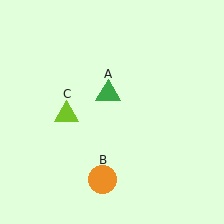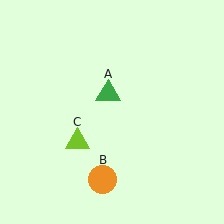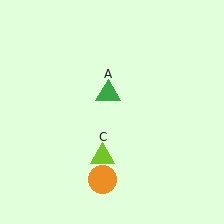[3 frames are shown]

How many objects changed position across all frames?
1 object changed position: lime triangle (object C).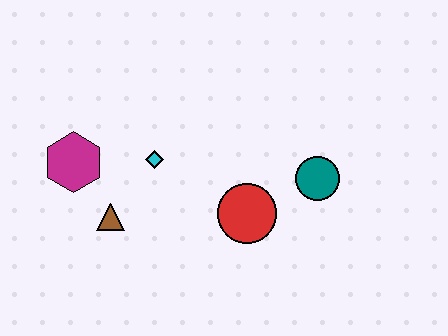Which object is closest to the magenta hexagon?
The brown triangle is closest to the magenta hexagon.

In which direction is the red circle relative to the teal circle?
The red circle is to the left of the teal circle.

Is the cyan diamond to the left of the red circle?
Yes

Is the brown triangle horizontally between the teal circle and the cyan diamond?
No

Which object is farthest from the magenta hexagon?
The teal circle is farthest from the magenta hexagon.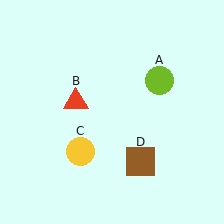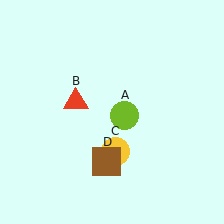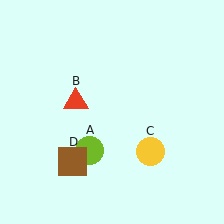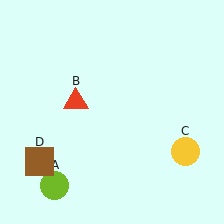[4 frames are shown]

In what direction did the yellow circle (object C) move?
The yellow circle (object C) moved right.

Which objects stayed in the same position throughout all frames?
Red triangle (object B) remained stationary.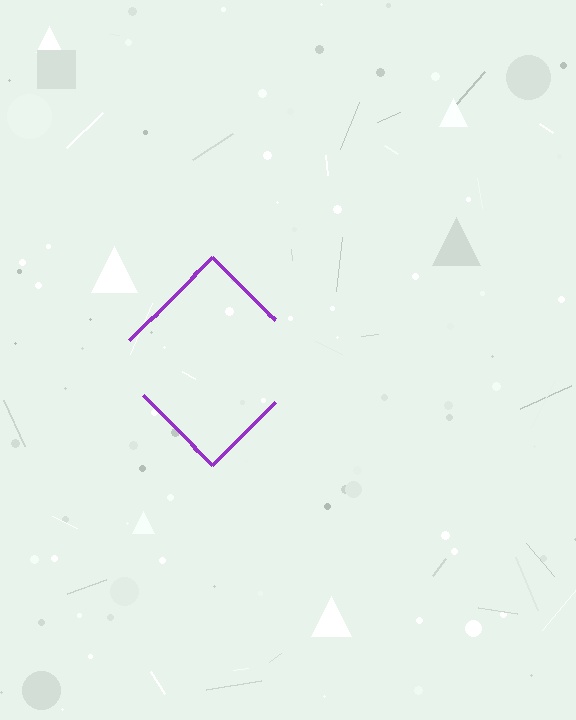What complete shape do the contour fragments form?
The contour fragments form a diamond.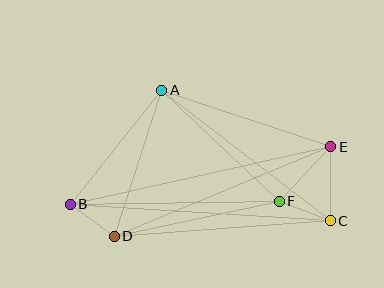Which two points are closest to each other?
Points B and D are closest to each other.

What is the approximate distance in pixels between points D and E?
The distance between D and E is approximately 234 pixels.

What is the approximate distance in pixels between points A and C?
The distance between A and C is approximately 213 pixels.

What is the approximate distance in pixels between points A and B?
The distance between A and B is approximately 146 pixels.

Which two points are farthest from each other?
Points B and E are farthest from each other.